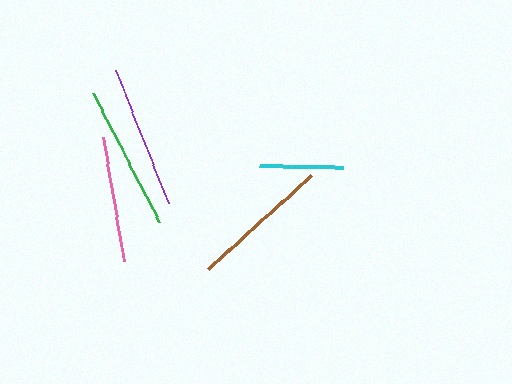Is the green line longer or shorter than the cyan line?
The green line is longer than the cyan line.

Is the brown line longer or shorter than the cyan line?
The brown line is longer than the cyan line.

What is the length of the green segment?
The green segment is approximately 145 pixels long.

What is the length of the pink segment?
The pink segment is approximately 125 pixels long.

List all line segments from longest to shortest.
From longest to shortest: green, purple, brown, pink, cyan.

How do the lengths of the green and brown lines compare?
The green and brown lines are approximately the same length.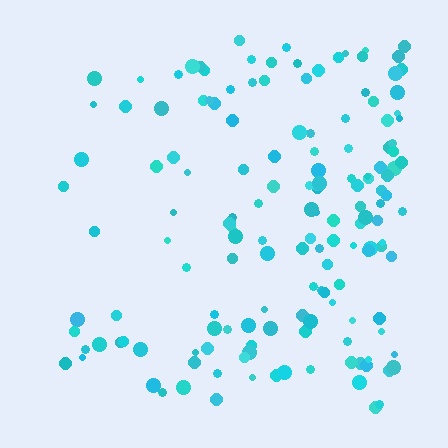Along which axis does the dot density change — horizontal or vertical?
Horizontal.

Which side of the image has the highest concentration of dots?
The right.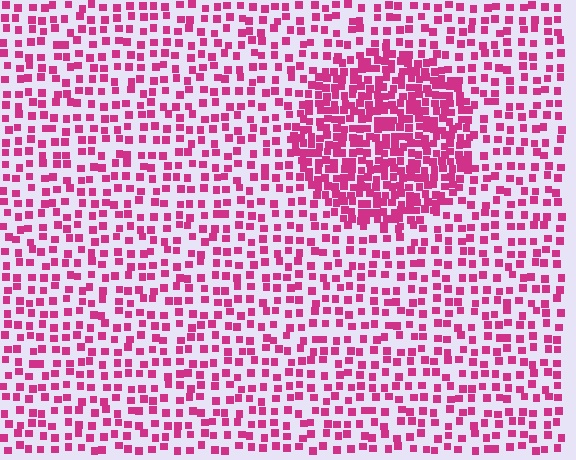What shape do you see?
I see a circle.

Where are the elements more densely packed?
The elements are more densely packed inside the circle boundary.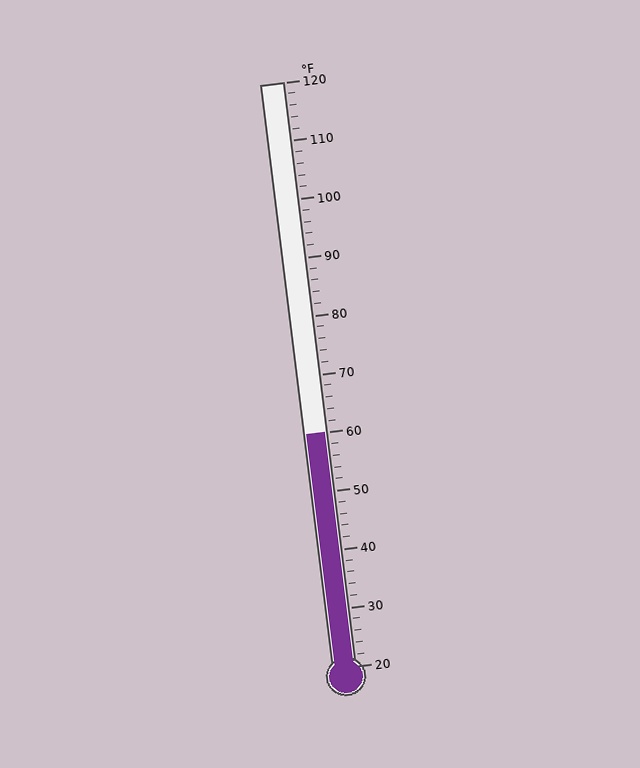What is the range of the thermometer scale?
The thermometer scale ranges from 20°F to 120°F.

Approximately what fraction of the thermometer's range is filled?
The thermometer is filled to approximately 40% of its range.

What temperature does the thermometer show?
The thermometer shows approximately 60°F.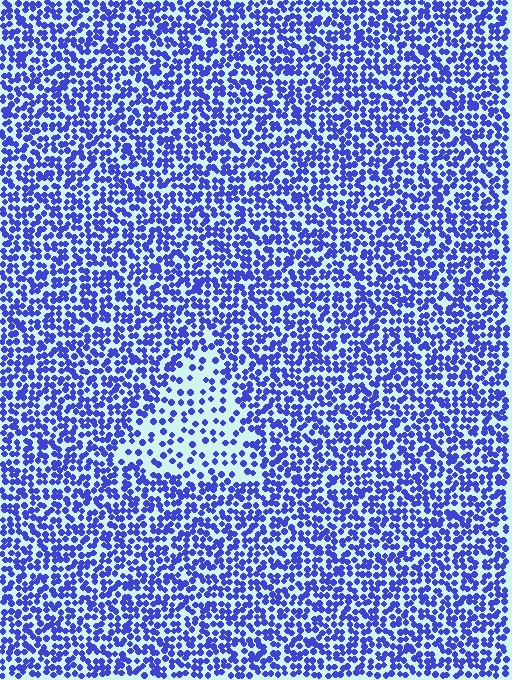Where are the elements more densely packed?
The elements are more densely packed outside the triangle boundary.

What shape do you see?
I see a triangle.